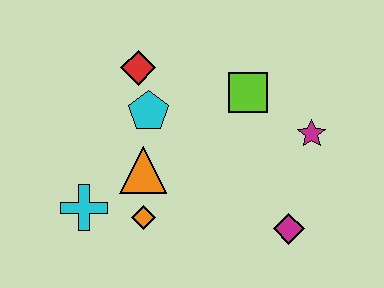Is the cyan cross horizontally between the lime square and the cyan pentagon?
No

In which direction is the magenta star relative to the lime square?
The magenta star is to the right of the lime square.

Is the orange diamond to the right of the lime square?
No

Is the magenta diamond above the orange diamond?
No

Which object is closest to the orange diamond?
The orange triangle is closest to the orange diamond.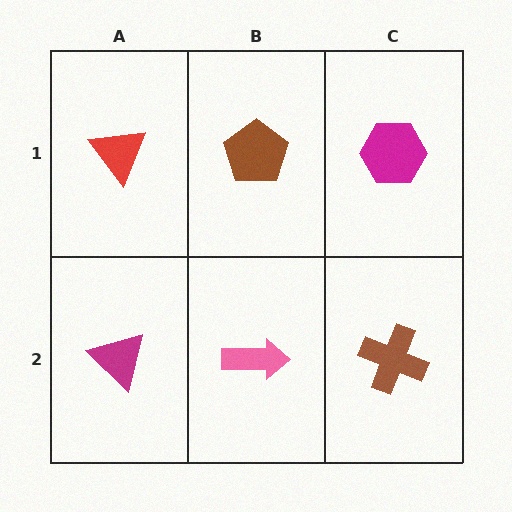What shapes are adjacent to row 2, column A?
A red triangle (row 1, column A), a pink arrow (row 2, column B).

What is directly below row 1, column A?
A magenta triangle.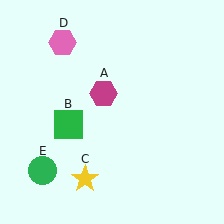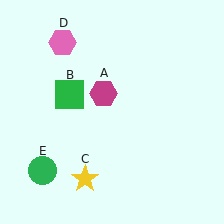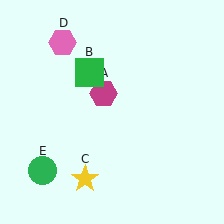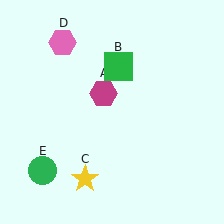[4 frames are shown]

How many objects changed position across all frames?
1 object changed position: green square (object B).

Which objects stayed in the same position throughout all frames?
Magenta hexagon (object A) and yellow star (object C) and pink hexagon (object D) and green circle (object E) remained stationary.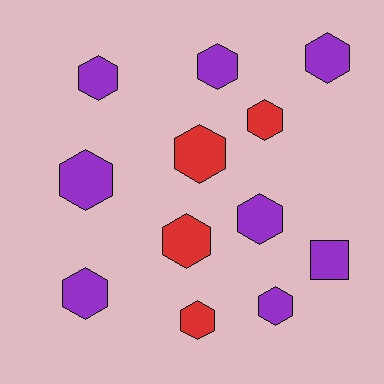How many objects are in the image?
There are 12 objects.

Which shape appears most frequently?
Hexagon, with 11 objects.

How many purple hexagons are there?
There are 7 purple hexagons.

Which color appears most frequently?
Purple, with 8 objects.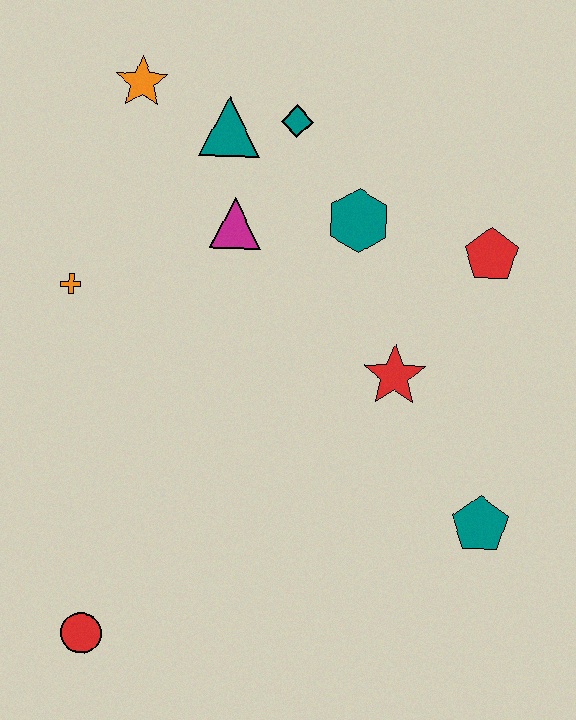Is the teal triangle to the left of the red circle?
No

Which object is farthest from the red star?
The red circle is farthest from the red star.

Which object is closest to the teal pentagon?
The red star is closest to the teal pentagon.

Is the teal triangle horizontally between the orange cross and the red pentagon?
Yes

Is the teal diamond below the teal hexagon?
No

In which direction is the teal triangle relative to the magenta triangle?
The teal triangle is above the magenta triangle.